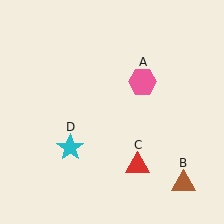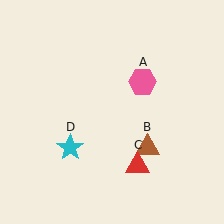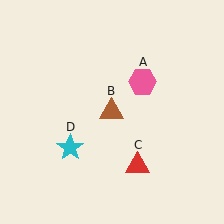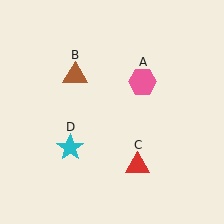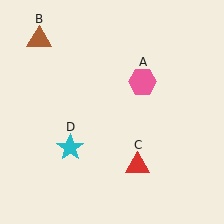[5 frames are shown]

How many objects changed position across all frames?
1 object changed position: brown triangle (object B).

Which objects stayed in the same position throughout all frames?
Pink hexagon (object A) and red triangle (object C) and cyan star (object D) remained stationary.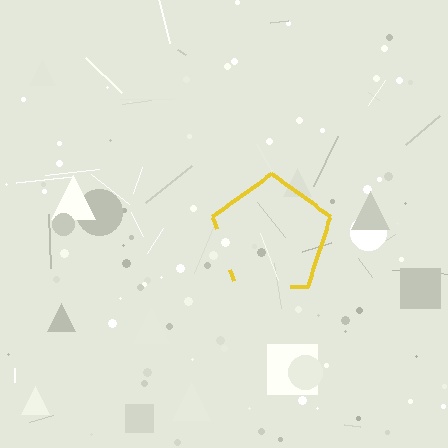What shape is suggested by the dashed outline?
The dashed outline suggests a pentagon.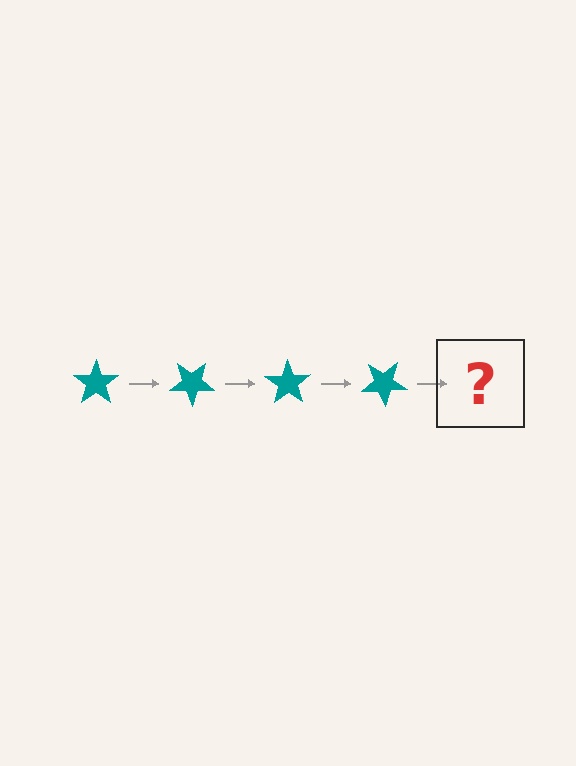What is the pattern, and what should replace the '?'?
The pattern is that the star rotates 35 degrees each step. The '?' should be a teal star rotated 140 degrees.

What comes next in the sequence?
The next element should be a teal star rotated 140 degrees.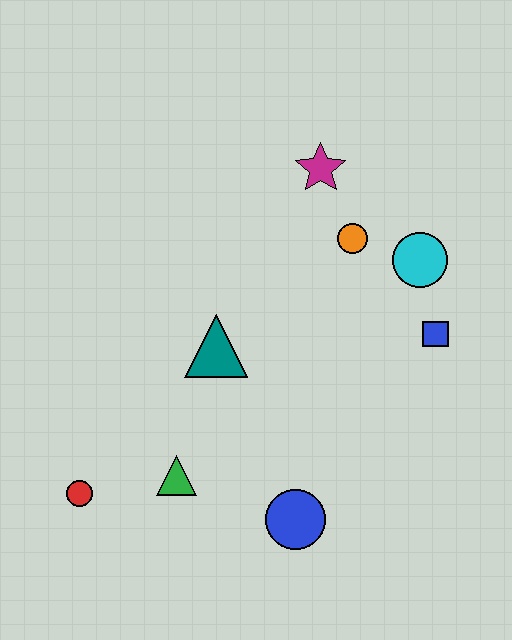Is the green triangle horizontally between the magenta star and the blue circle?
No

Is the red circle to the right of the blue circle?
No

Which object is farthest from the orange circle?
The red circle is farthest from the orange circle.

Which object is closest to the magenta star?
The orange circle is closest to the magenta star.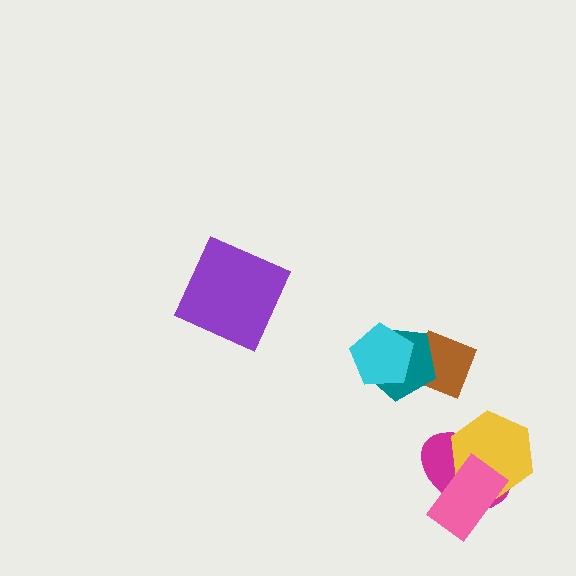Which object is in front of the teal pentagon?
The cyan pentagon is in front of the teal pentagon.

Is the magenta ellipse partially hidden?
Yes, it is partially covered by another shape.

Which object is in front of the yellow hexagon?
The pink rectangle is in front of the yellow hexagon.